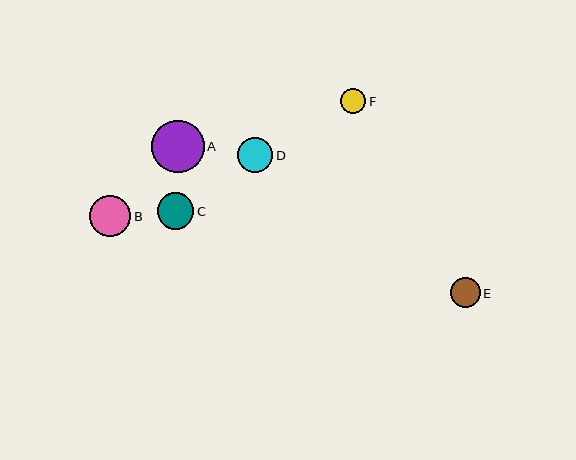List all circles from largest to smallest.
From largest to smallest: A, B, C, D, E, F.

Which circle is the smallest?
Circle F is the smallest with a size of approximately 26 pixels.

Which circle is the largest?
Circle A is the largest with a size of approximately 52 pixels.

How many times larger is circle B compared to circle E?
Circle B is approximately 1.4 times the size of circle E.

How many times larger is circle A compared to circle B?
Circle A is approximately 1.3 times the size of circle B.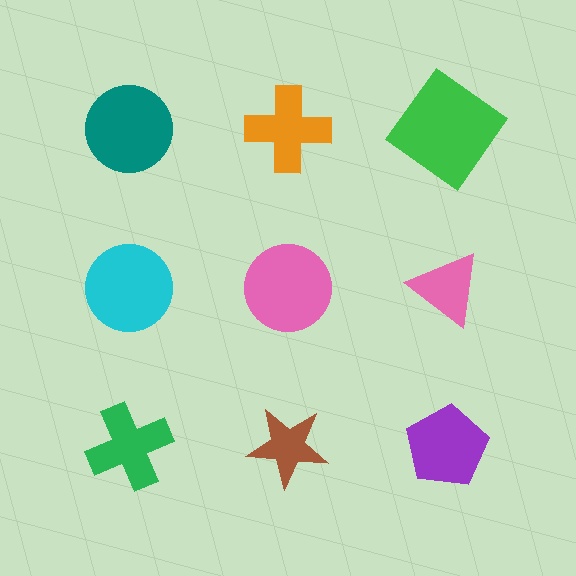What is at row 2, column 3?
A pink triangle.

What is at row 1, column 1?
A teal circle.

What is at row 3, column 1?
A green cross.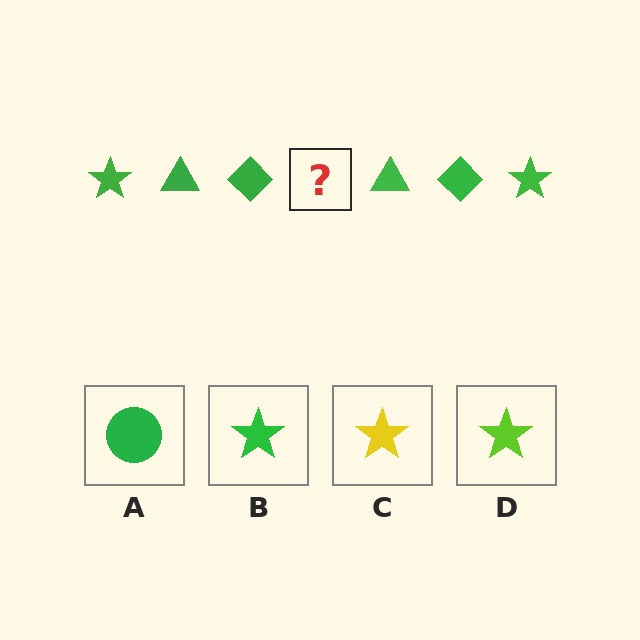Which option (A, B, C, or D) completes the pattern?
B.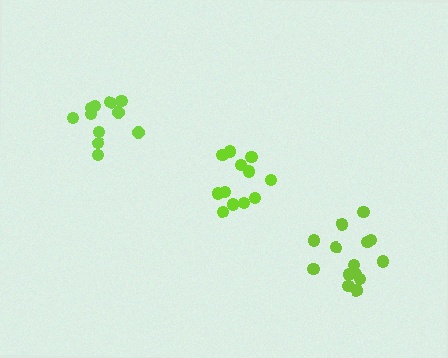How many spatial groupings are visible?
There are 3 spatial groupings.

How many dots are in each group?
Group 1: 12 dots, Group 2: 11 dots, Group 3: 14 dots (37 total).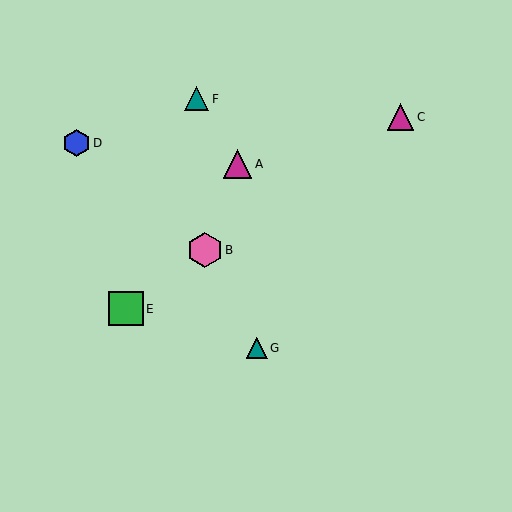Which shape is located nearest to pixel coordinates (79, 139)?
The blue hexagon (labeled D) at (77, 143) is nearest to that location.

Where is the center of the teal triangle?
The center of the teal triangle is at (257, 348).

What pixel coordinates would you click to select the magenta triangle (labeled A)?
Click at (238, 164) to select the magenta triangle A.